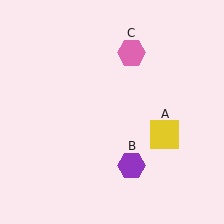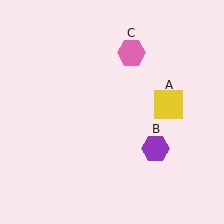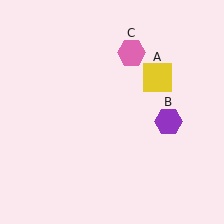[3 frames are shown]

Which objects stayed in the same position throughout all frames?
Pink hexagon (object C) remained stationary.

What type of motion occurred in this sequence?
The yellow square (object A), purple hexagon (object B) rotated counterclockwise around the center of the scene.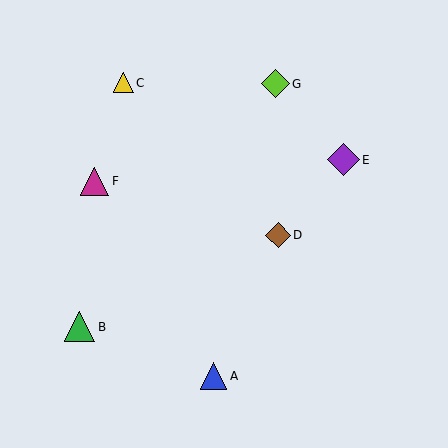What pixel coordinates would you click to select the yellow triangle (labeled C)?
Click at (123, 83) to select the yellow triangle C.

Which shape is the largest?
The purple diamond (labeled E) is the largest.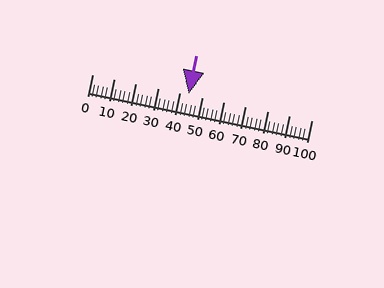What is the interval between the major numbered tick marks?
The major tick marks are spaced 10 units apart.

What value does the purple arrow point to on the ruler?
The purple arrow points to approximately 44.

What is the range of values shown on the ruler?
The ruler shows values from 0 to 100.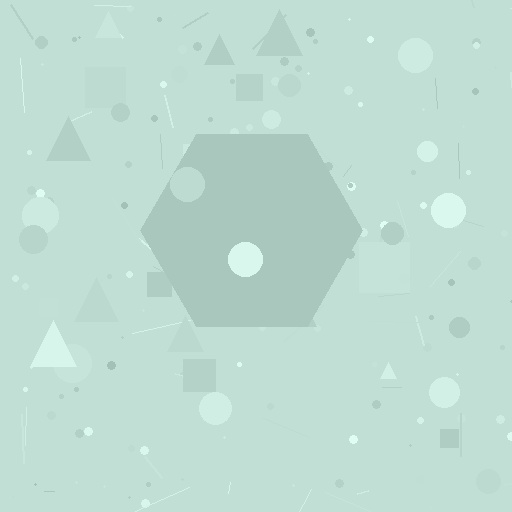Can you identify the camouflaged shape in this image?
The camouflaged shape is a hexagon.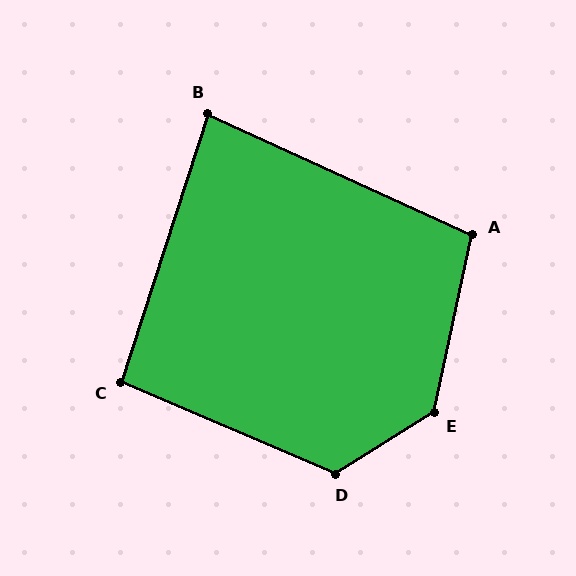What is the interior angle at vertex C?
Approximately 95 degrees (obtuse).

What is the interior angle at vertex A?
Approximately 102 degrees (obtuse).